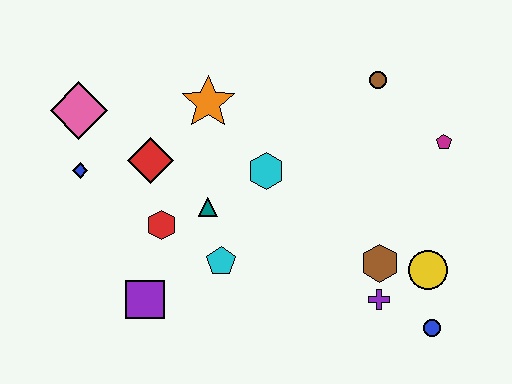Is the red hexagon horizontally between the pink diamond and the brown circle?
Yes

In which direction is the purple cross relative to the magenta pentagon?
The purple cross is below the magenta pentagon.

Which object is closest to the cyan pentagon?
The teal triangle is closest to the cyan pentagon.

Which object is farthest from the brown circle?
The purple square is farthest from the brown circle.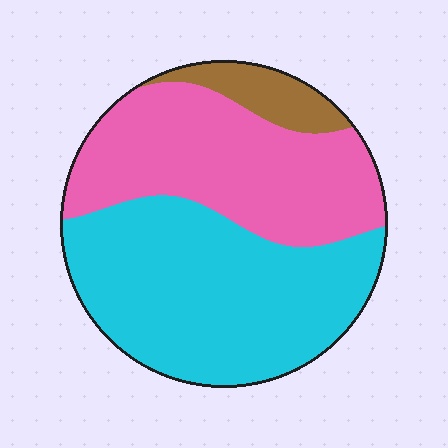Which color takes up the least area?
Brown, at roughly 10%.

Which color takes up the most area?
Cyan, at roughly 50%.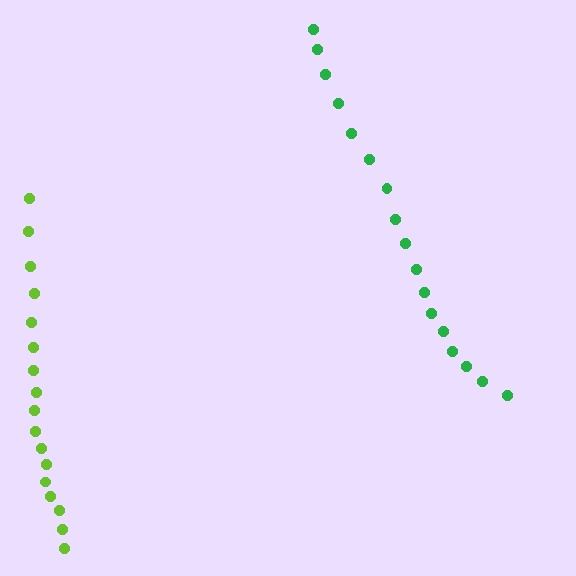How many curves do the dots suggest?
There are 2 distinct paths.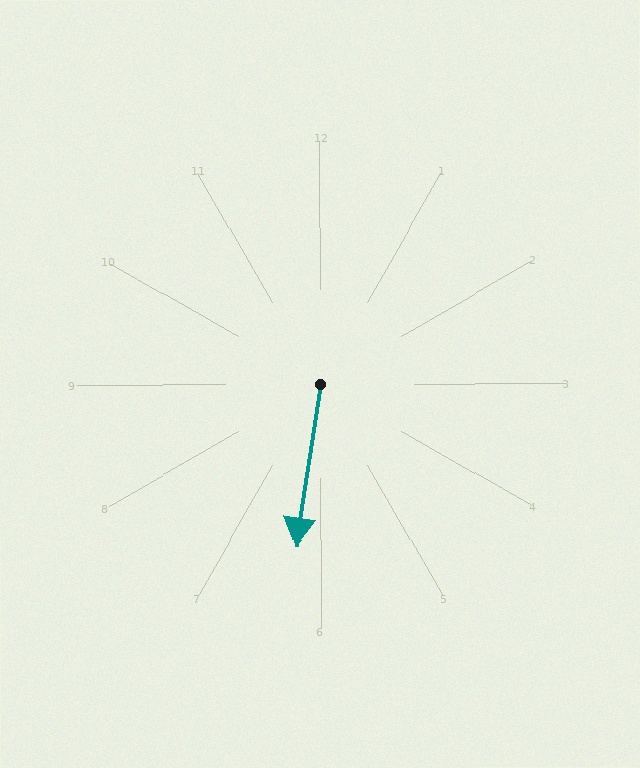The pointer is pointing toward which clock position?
Roughly 6 o'clock.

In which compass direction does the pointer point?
South.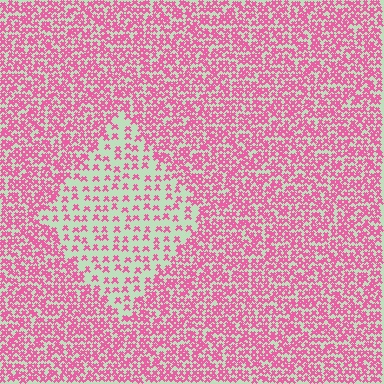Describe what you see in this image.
The image contains small pink elements arranged at two different densities. A diamond-shaped region is visible where the elements are less densely packed than the surrounding area.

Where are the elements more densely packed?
The elements are more densely packed outside the diamond boundary.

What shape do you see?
I see a diamond.